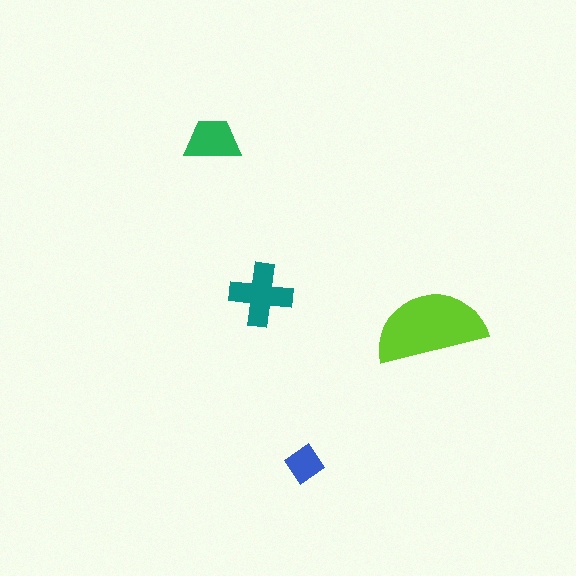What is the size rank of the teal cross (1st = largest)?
2nd.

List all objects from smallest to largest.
The blue diamond, the green trapezoid, the teal cross, the lime semicircle.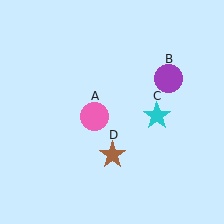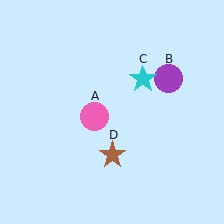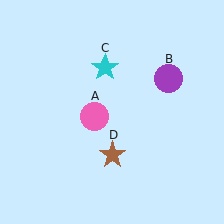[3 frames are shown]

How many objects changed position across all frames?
1 object changed position: cyan star (object C).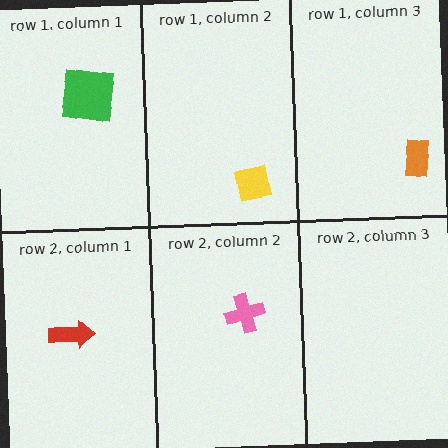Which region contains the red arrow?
The row 2, column 1 region.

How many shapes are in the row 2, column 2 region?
1.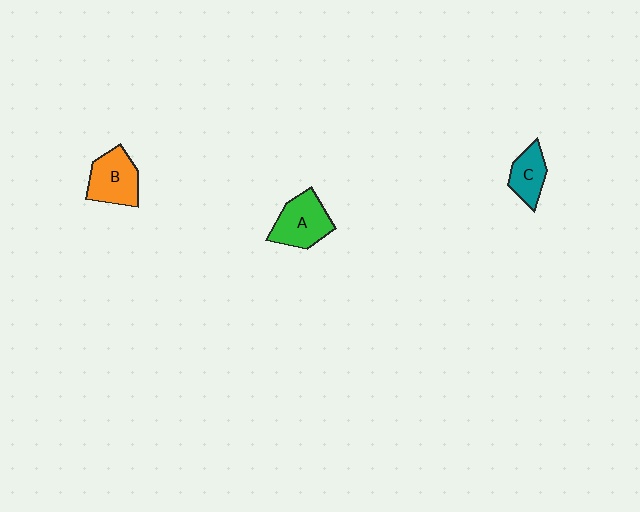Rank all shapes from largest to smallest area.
From largest to smallest: A (green), B (orange), C (teal).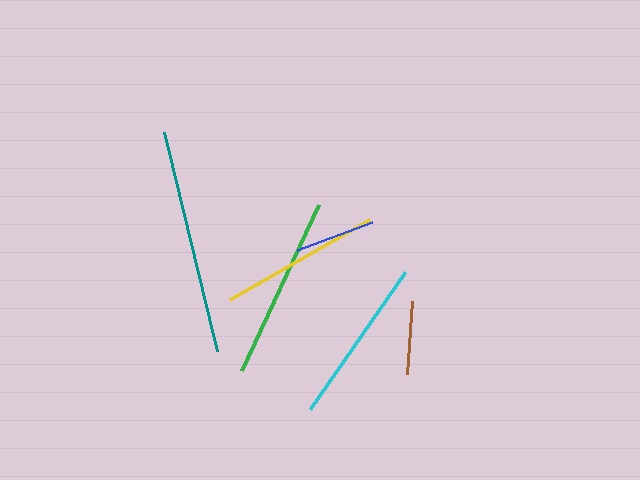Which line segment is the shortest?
The brown line is the shortest at approximately 73 pixels.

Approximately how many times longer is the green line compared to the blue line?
The green line is approximately 2.3 times the length of the blue line.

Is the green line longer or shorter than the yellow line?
The green line is longer than the yellow line.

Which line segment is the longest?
The teal line is the longest at approximately 226 pixels.